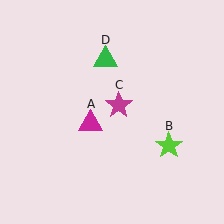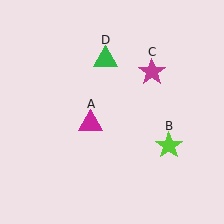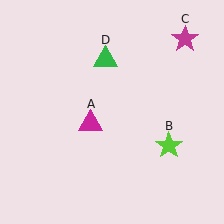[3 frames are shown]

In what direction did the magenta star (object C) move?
The magenta star (object C) moved up and to the right.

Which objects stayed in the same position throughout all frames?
Magenta triangle (object A) and lime star (object B) and green triangle (object D) remained stationary.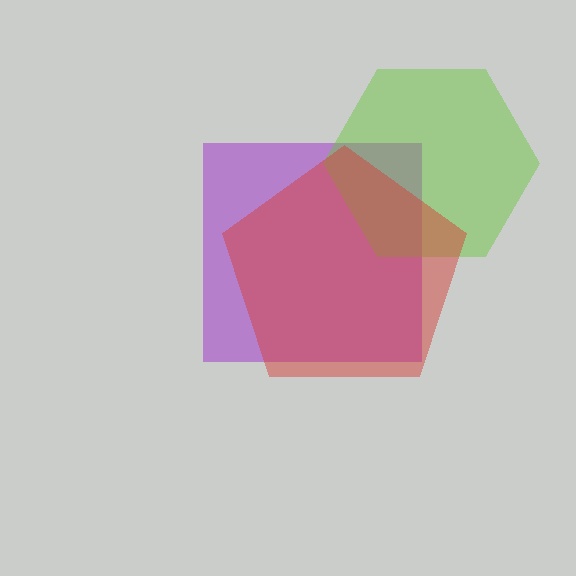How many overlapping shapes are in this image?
There are 3 overlapping shapes in the image.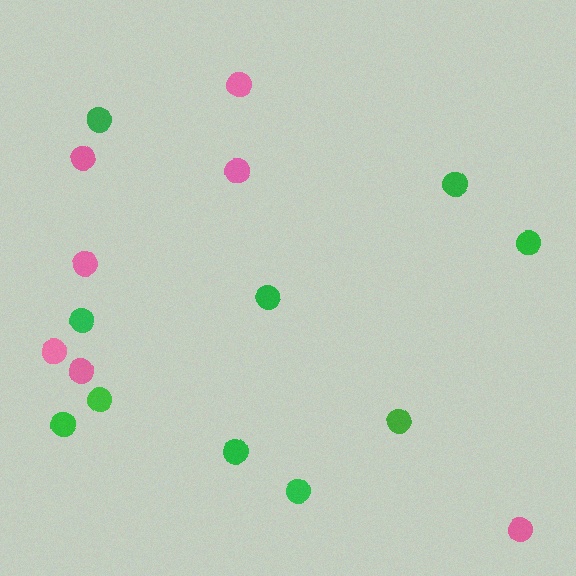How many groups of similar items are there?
There are 2 groups: one group of pink circles (7) and one group of green circles (10).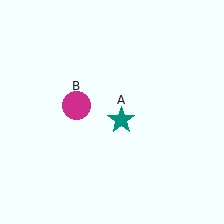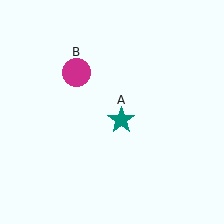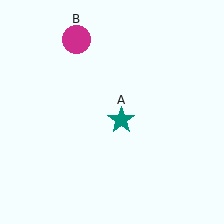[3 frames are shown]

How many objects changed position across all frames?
1 object changed position: magenta circle (object B).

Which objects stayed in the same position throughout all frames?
Teal star (object A) remained stationary.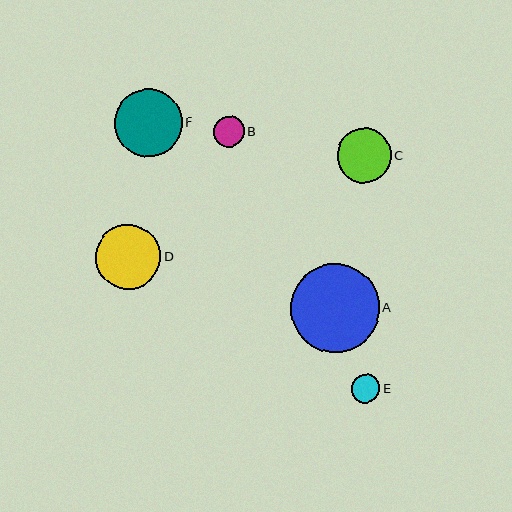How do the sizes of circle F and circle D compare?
Circle F and circle D are approximately the same size.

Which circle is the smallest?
Circle E is the smallest with a size of approximately 29 pixels.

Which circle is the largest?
Circle A is the largest with a size of approximately 89 pixels.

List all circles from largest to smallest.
From largest to smallest: A, F, D, C, B, E.